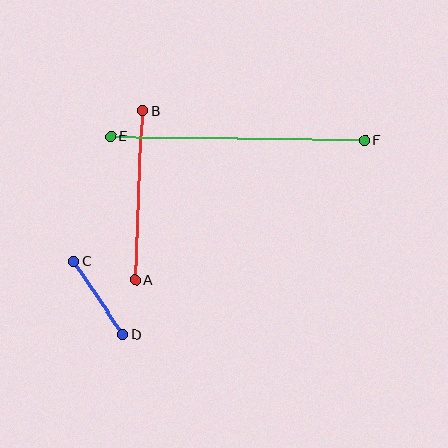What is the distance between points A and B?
The distance is approximately 169 pixels.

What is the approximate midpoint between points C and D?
The midpoint is at approximately (98, 298) pixels.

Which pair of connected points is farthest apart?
Points E and F are farthest apart.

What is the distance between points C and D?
The distance is approximately 89 pixels.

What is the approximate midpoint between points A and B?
The midpoint is at approximately (139, 195) pixels.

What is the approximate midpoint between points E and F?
The midpoint is at approximately (238, 138) pixels.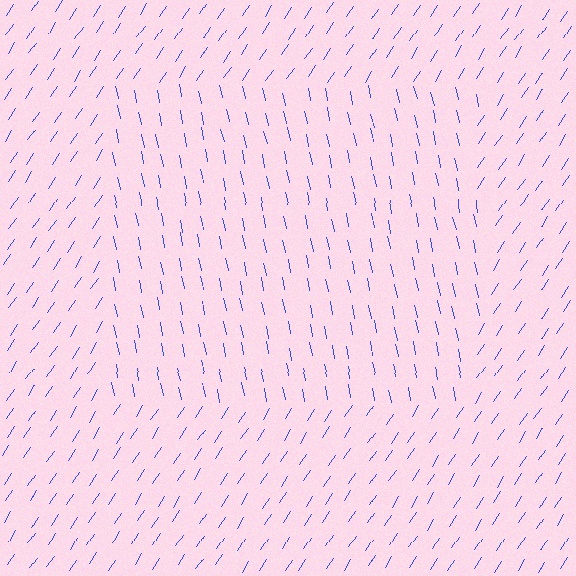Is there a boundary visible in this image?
Yes, there is a texture boundary formed by a change in line orientation.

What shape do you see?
I see a rectangle.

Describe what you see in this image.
The image is filled with small blue line segments. A rectangle region in the image has lines oriented differently from the surrounding lines, creating a visible texture boundary.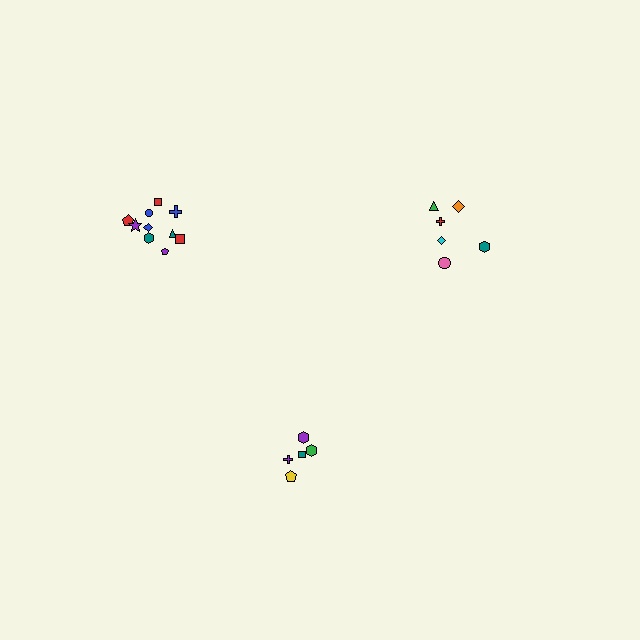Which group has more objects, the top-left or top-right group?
The top-left group.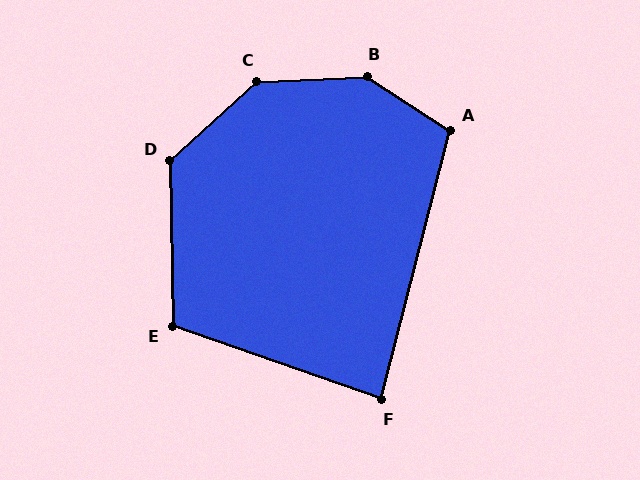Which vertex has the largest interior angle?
B, at approximately 144 degrees.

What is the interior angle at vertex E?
Approximately 111 degrees (obtuse).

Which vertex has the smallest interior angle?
F, at approximately 85 degrees.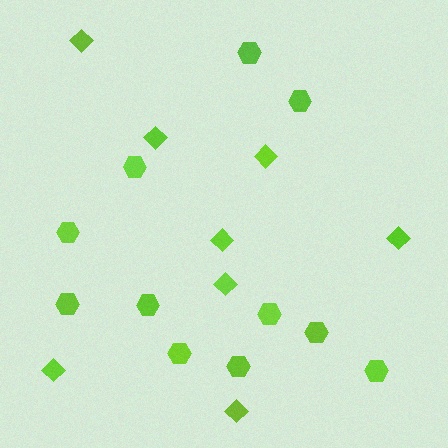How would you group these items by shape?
There are 2 groups: one group of hexagons (11) and one group of diamonds (8).